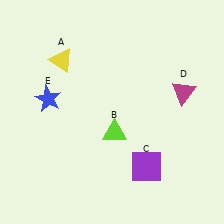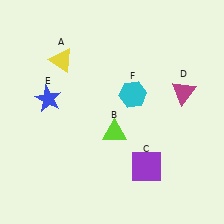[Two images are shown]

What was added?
A cyan hexagon (F) was added in Image 2.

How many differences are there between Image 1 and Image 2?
There is 1 difference between the two images.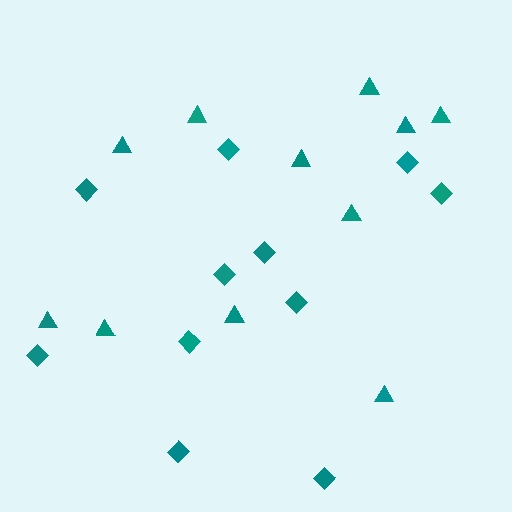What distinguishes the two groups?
There are 2 groups: one group of diamonds (11) and one group of triangles (11).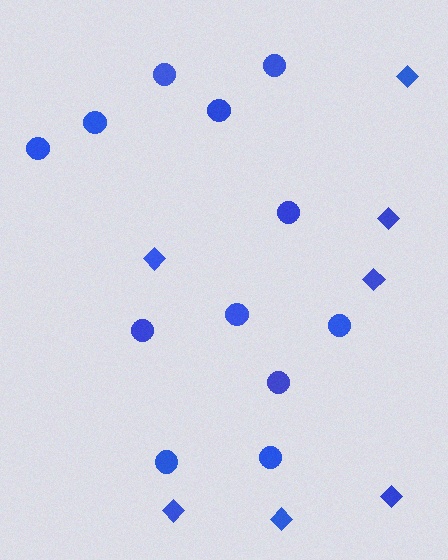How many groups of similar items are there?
There are 2 groups: one group of diamonds (7) and one group of circles (12).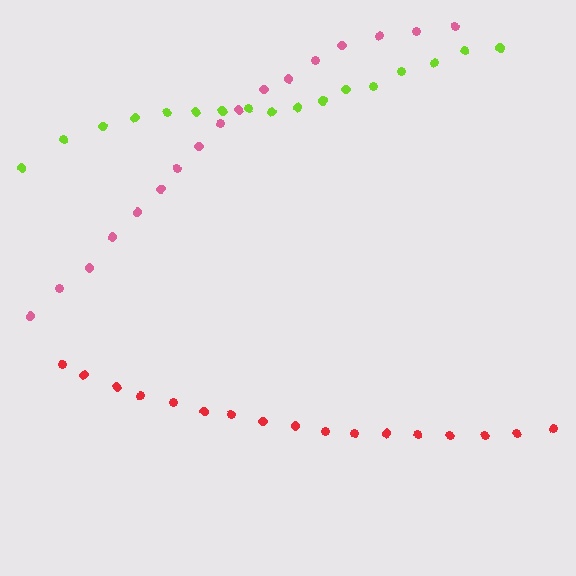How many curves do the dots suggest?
There are 3 distinct paths.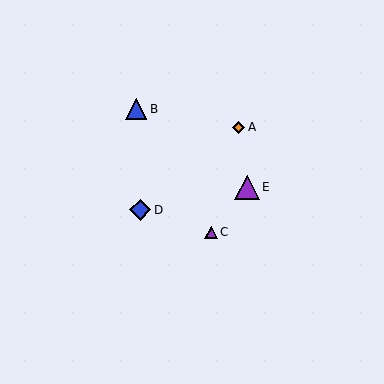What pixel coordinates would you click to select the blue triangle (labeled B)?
Click at (136, 109) to select the blue triangle B.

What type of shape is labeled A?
Shape A is an orange diamond.